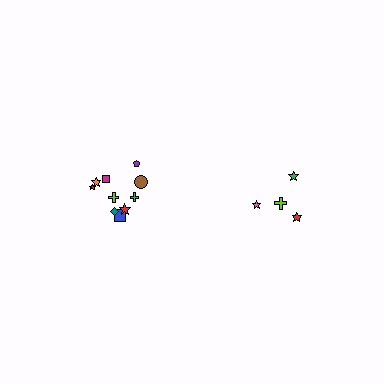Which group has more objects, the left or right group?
The left group.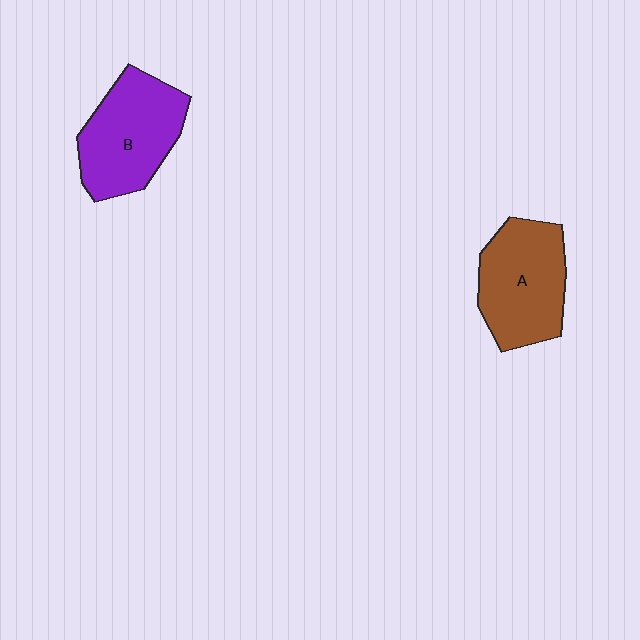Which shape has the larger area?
Shape B (purple).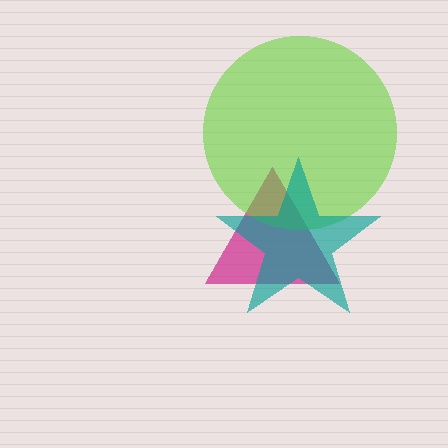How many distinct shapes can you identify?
There are 3 distinct shapes: a magenta triangle, a lime circle, a teal star.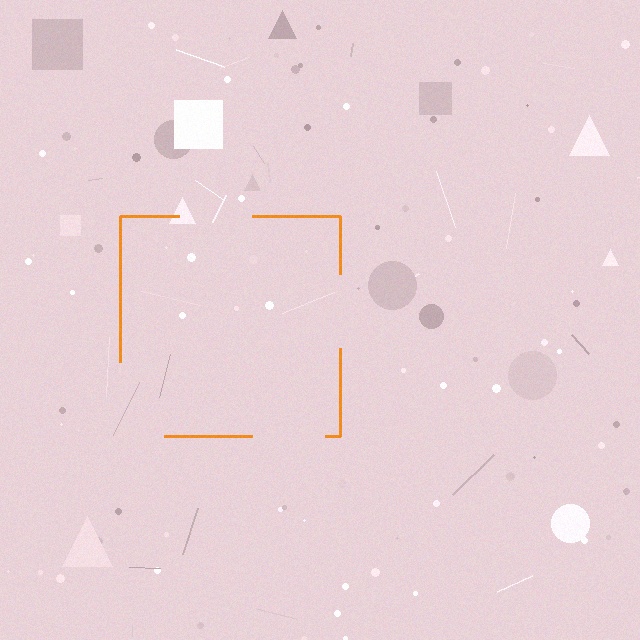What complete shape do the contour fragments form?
The contour fragments form a square.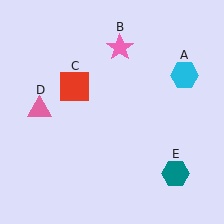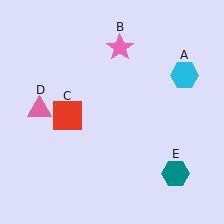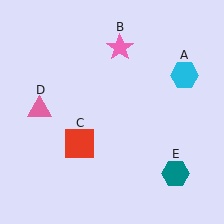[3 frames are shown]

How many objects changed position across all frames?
1 object changed position: red square (object C).